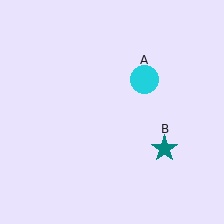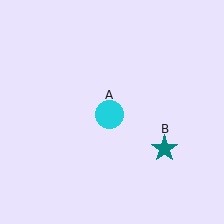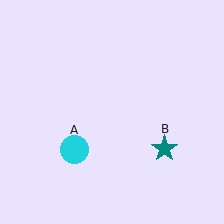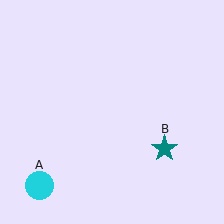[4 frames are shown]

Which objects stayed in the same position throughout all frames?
Teal star (object B) remained stationary.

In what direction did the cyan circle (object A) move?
The cyan circle (object A) moved down and to the left.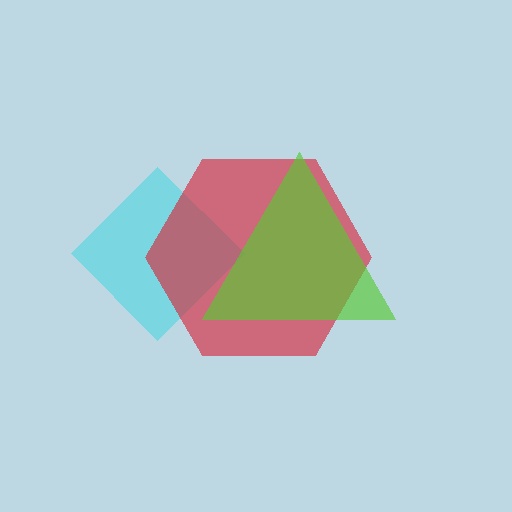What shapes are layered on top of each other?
The layered shapes are: a cyan diamond, a red hexagon, a lime triangle.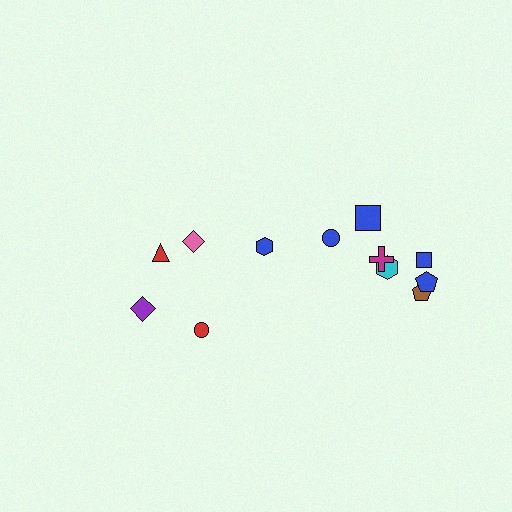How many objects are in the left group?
There are 4 objects.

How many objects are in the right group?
There are 8 objects.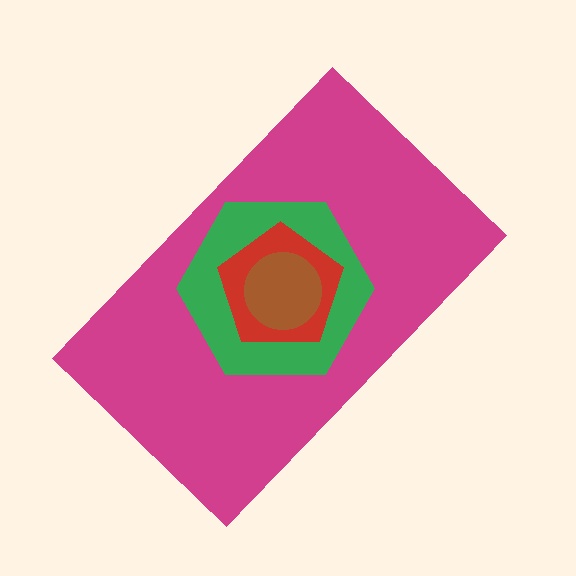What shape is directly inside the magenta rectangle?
The green hexagon.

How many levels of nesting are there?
4.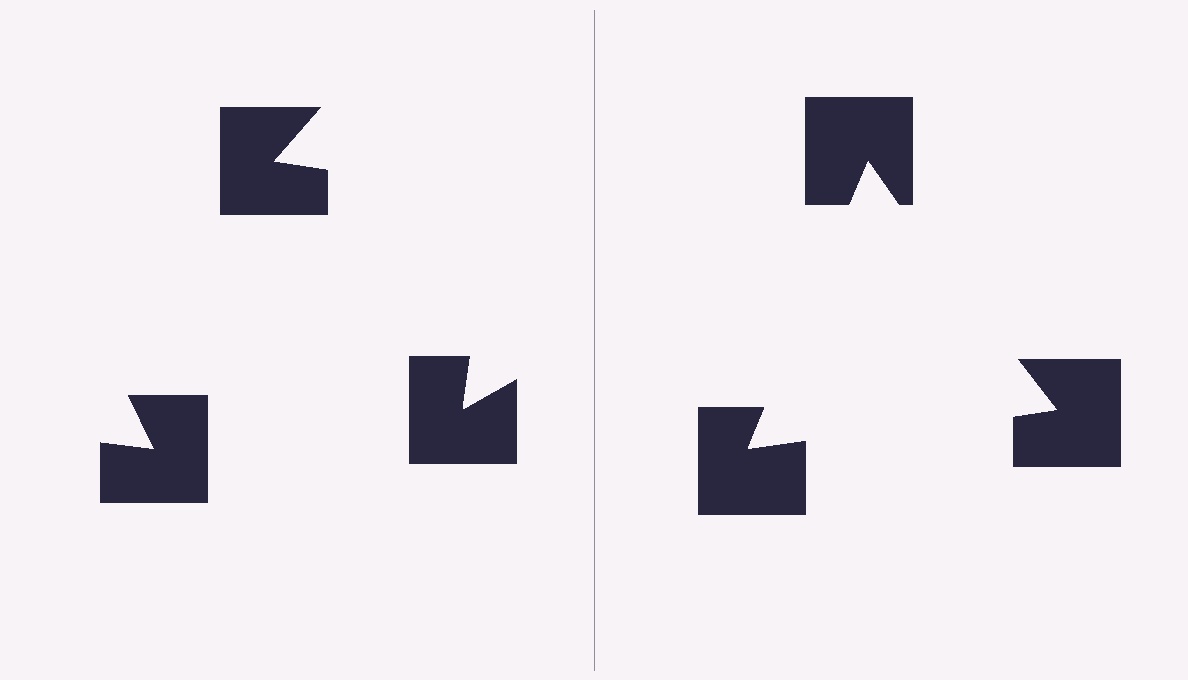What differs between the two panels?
The notched squares are positioned identically on both sides; only the wedge orientations differ. On the right they align to a triangle; on the left they are misaligned.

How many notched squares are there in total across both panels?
6 — 3 on each side.